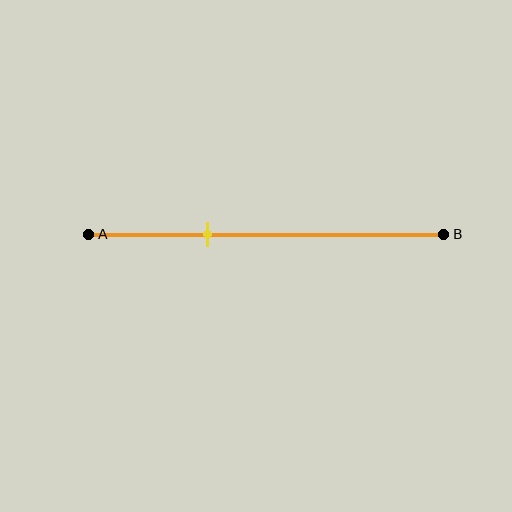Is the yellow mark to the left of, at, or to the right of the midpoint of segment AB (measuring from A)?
The yellow mark is to the left of the midpoint of segment AB.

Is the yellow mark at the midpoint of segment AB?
No, the mark is at about 35% from A, not at the 50% midpoint.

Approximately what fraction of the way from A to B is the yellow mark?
The yellow mark is approximately 35% of the way from A to B.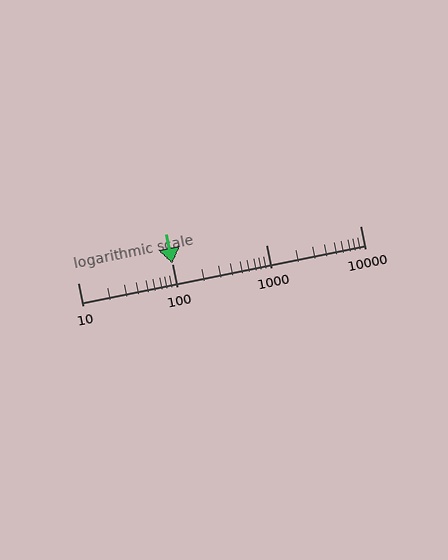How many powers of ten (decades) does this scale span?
The scale spans 3 decades, from 10 to 10000.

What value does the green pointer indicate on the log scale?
The pointer indicates approximately 100.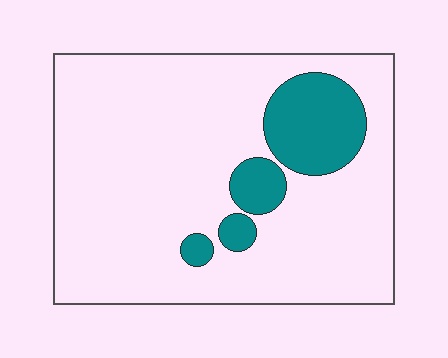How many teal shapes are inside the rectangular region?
4.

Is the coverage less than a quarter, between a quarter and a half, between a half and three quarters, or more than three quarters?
Less than a quarter.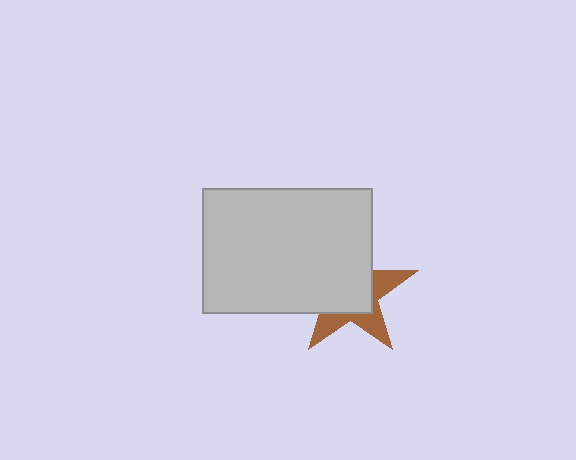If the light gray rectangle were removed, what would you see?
You would see the complete brown star.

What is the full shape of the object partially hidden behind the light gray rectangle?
The partially hidden object is a brown star.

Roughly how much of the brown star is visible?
A small part of it is visible (roughly 39%).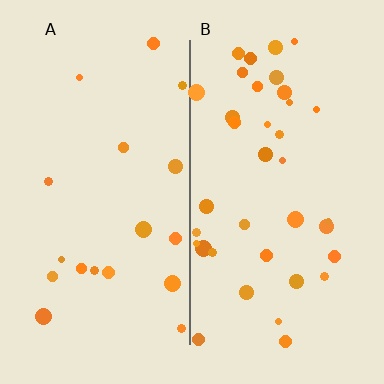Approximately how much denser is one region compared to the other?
Approximately 2.1× — region B over region A.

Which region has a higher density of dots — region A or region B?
B (the right).